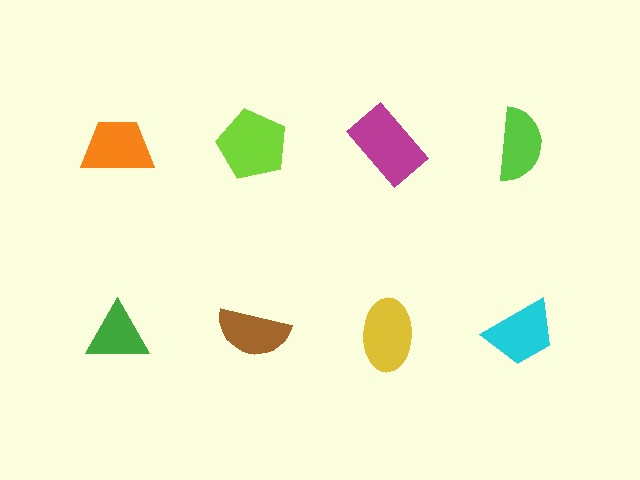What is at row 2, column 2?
A brown semicircle.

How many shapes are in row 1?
4 shapes.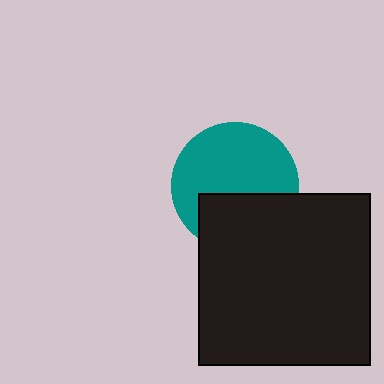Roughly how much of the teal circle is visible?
About half of it is visible (roughly 63%).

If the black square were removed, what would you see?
You would see the complete teal circle.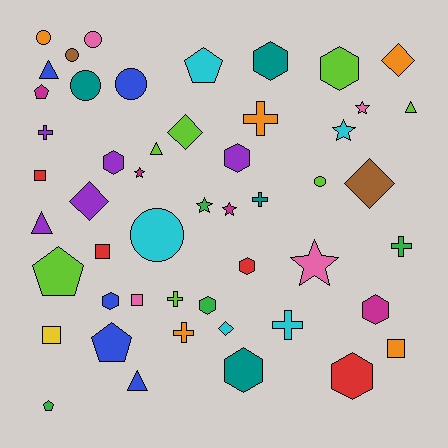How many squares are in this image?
There are 5 squares.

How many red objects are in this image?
There are 4 red objects.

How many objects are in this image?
There are 50 objects.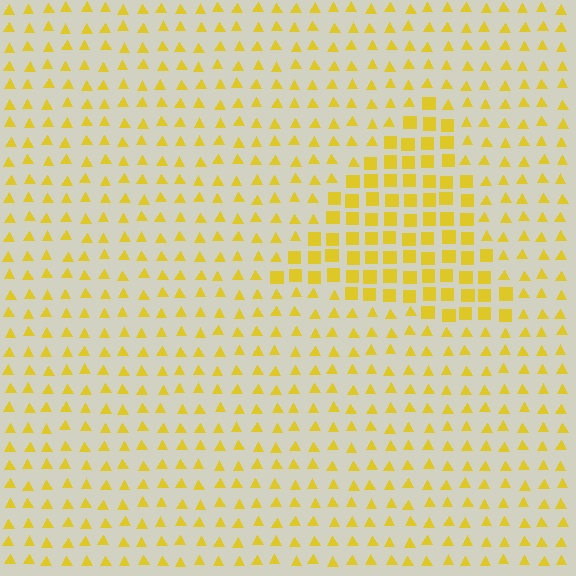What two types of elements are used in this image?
The image uses squares inside the triangle region and triangles outside it.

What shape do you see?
I see a triangle.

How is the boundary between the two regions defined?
The boundary is defined by a change in element shape: squares inside vs. triangles outside. All elements share the same color and spacing.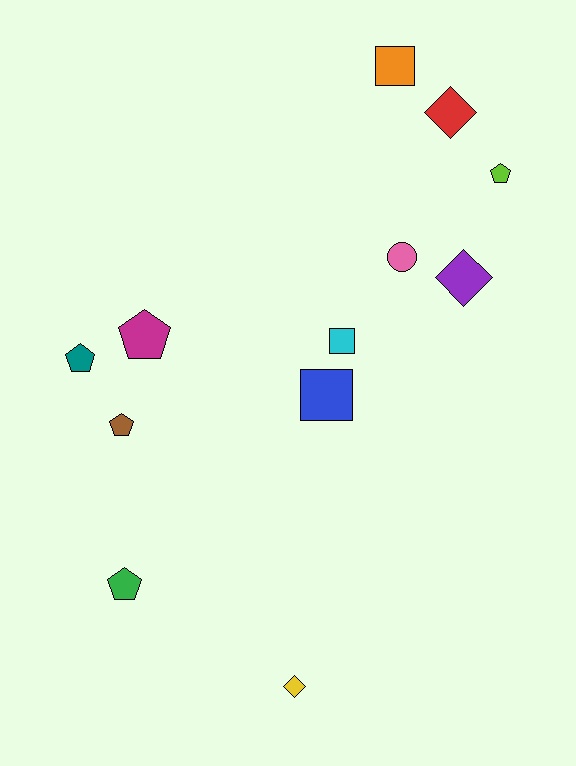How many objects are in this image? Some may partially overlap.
There are 12 objects.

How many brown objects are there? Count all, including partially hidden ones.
There is 1 brown object.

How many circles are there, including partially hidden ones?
There is 1 circle.